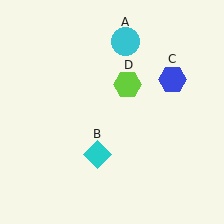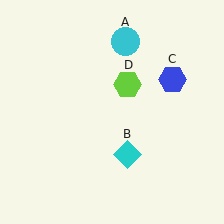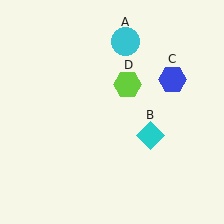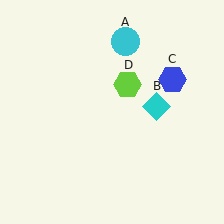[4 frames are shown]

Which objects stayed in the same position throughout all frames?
Cyan circle (object A) and blue hexagon (object C) and lime hexagon (object D) remained stationary.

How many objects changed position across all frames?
1 object changed position: cyan diamond (object B).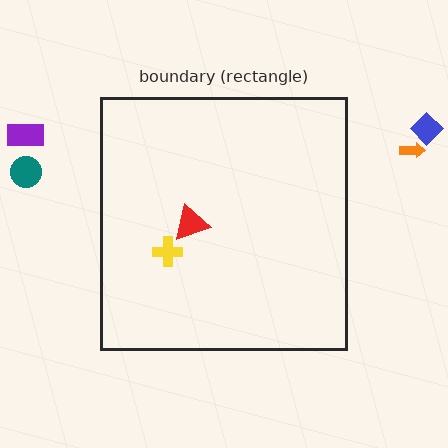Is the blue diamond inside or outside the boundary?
Outside.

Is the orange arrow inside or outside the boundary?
Outside.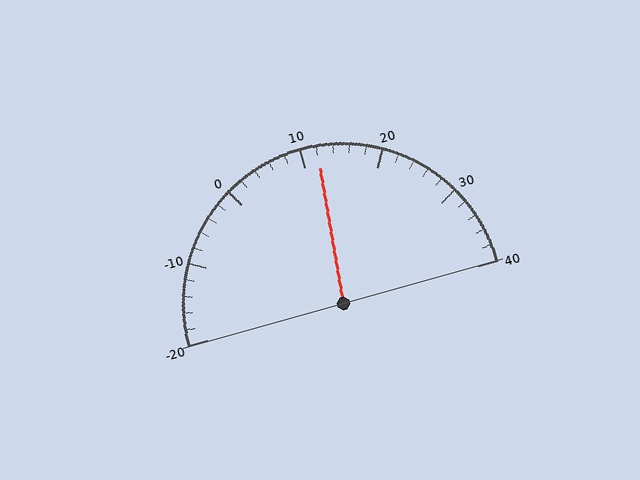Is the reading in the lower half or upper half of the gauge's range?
The reading is in the upper half of the range (-20 to 40).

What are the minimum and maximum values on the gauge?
The gauge ranges from -20 to 40.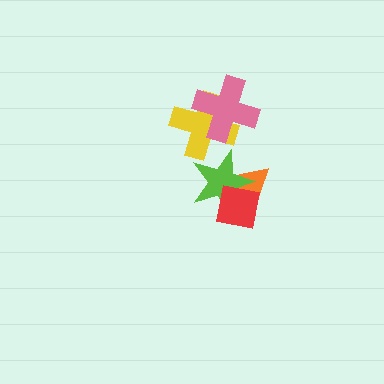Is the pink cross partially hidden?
No, no other shape covers it.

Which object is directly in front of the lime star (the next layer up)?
The yellow cross is directly in front of the lime star.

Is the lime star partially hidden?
Yes, it is partially covered by another shape.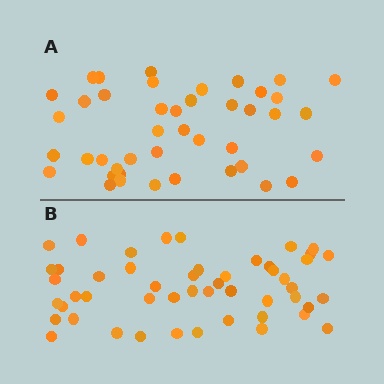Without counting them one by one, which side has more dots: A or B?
Region B (the bottom region) has more dots.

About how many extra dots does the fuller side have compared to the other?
Region B has roughly 8 or so more dots than region A.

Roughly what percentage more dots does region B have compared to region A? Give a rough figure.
About 15% more.